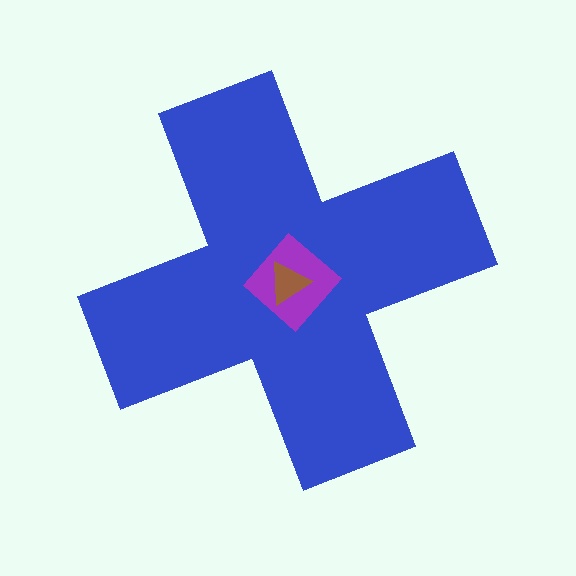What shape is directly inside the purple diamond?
The brown triangle.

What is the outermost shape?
The blue cross.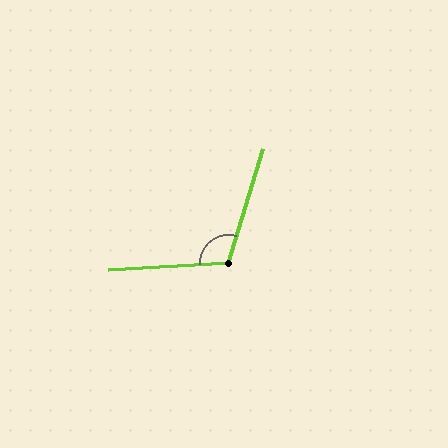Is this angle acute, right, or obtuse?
It is obtuse.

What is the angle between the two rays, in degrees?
Approximately 110 degrees.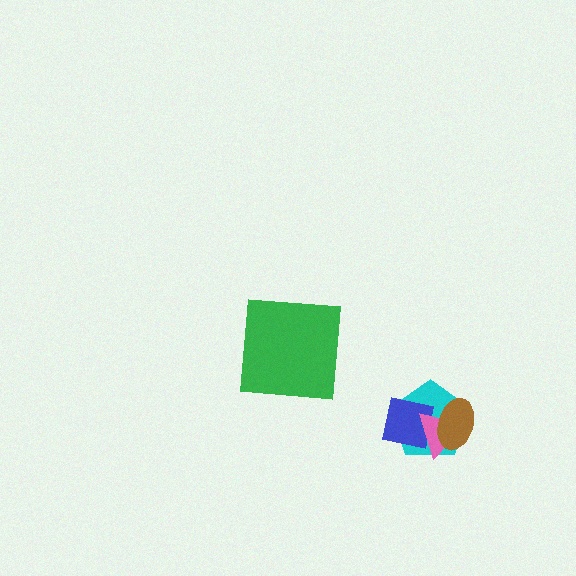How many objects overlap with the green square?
0 objects overlap with the green square.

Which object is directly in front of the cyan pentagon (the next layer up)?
The blue square is directly in front of the cyan pentagon.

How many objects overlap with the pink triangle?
3 objects overlap with the pink triangle.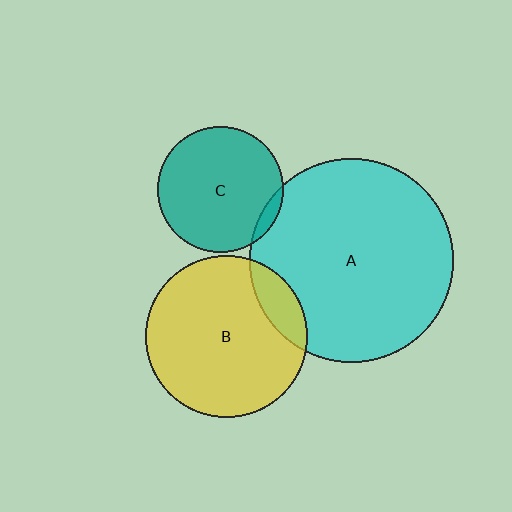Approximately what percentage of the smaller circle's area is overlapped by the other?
Approximately 15%.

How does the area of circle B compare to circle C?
Approximately 1.7 times.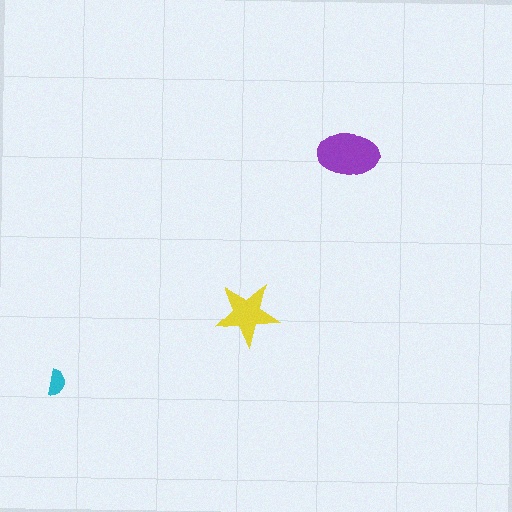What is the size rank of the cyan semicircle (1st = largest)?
3rd.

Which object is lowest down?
The cyan semicircle is bottommost.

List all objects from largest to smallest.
The purple ellipse, the yellow star, the cyan semicircle.